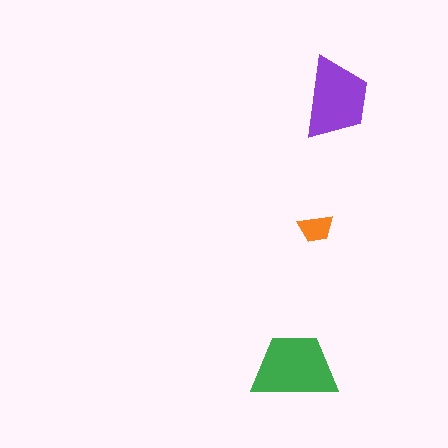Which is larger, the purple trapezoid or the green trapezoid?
The green one.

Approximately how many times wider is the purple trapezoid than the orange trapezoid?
About 2.5 times wider.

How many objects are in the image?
There are 3 objects in the image.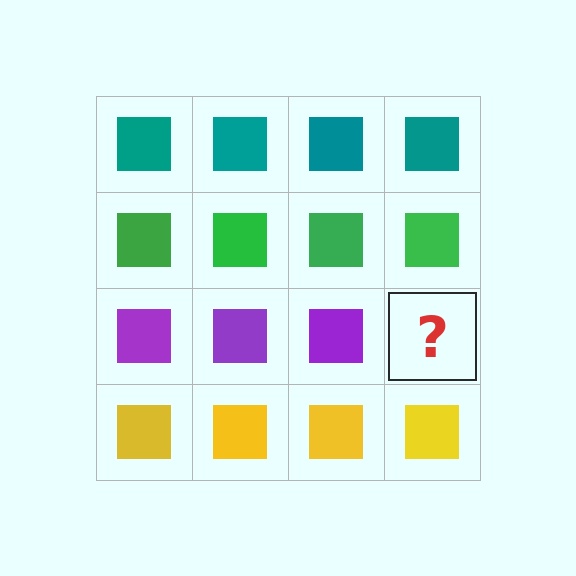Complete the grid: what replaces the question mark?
The question mark should be replaced with a purple square.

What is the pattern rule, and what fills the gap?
The rule is that each row has a consistent color. The gap should be filled with a purple square.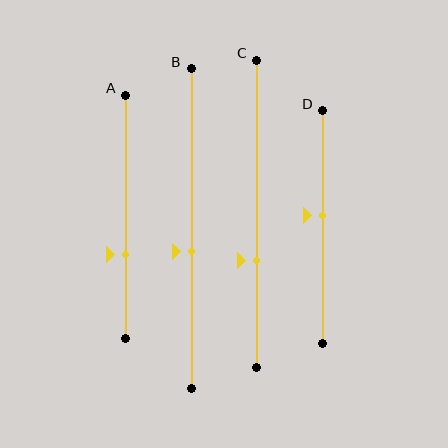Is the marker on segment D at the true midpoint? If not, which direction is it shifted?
No, the marker on segment D is shifted upward by about 5% of the segment length.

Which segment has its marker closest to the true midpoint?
Segment D has its marker closest to the true midpoint.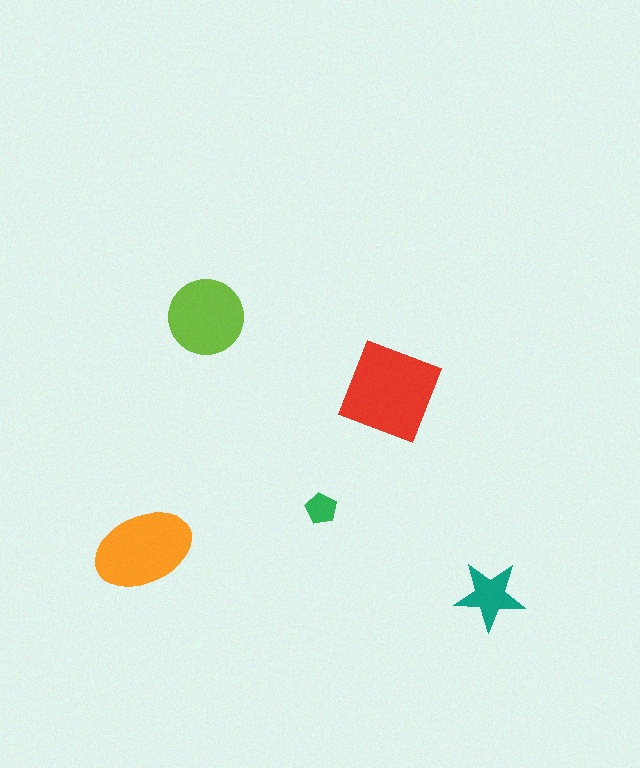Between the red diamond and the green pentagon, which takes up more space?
The red diamond.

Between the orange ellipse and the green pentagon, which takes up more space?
The orange ellipse.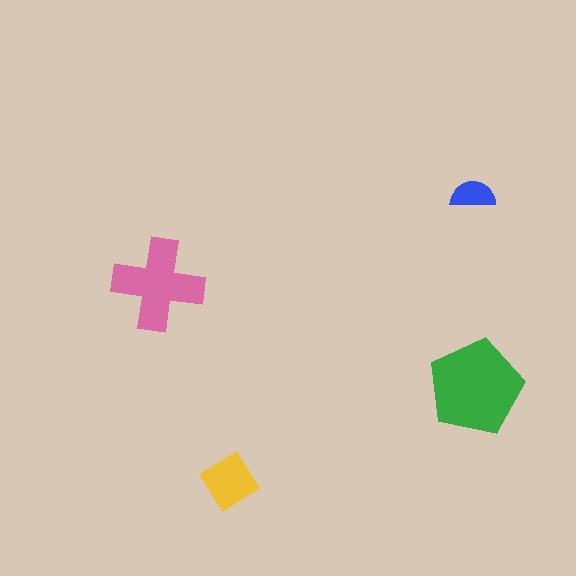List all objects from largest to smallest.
The green pentagon, the pink cross, the yellow diamond, the blue semicircle.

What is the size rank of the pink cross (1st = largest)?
2nd.